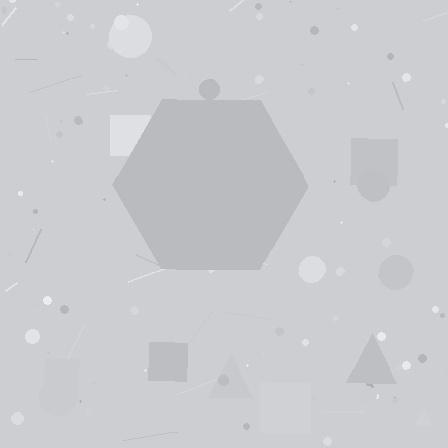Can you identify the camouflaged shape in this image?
The camouflaged shape is a hexagon.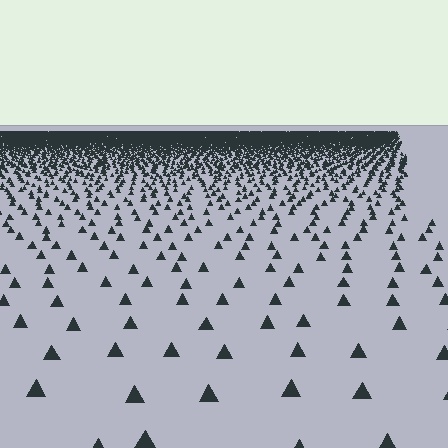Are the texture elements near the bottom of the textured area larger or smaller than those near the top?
Larger. Near the bottom, elements are closer to the viewer and appear at a bigger on-screen size.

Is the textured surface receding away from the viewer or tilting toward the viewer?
The surface is receding away from the viewer. Texture elements get smaller and denser toward the top.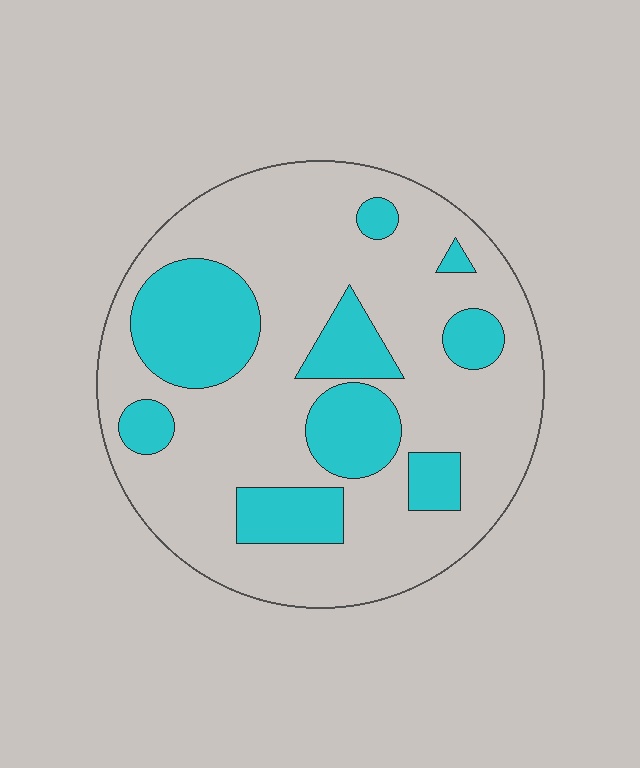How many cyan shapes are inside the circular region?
9.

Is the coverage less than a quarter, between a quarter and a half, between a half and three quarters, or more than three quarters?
Between a quarter and a half.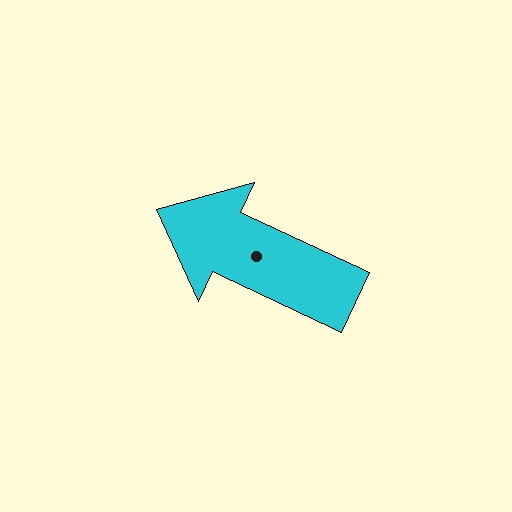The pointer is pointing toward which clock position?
Roughly 10 o'clock.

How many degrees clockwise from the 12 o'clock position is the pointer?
Approximately 295 degrees.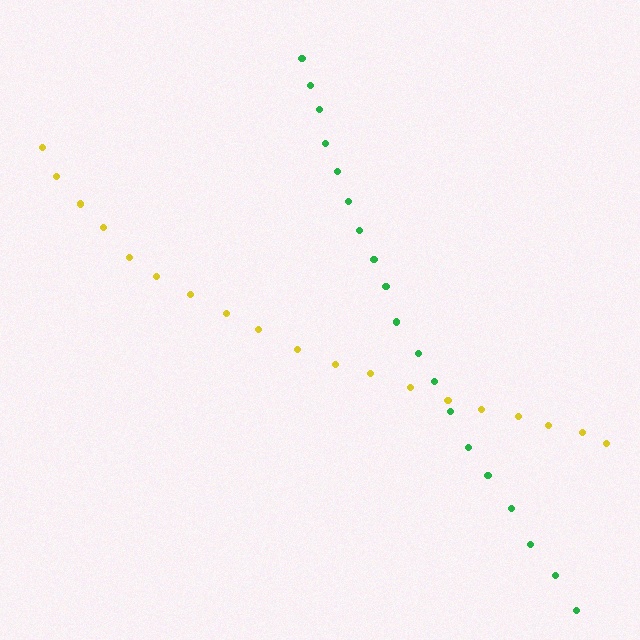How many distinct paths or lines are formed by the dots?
There are 2 distinct paths.